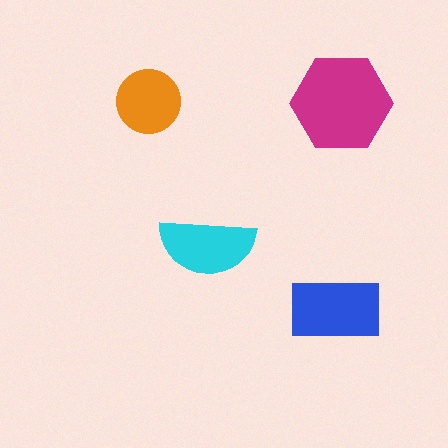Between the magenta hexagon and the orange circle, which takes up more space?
The magenta hexagon.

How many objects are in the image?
There are 4 objects in the image.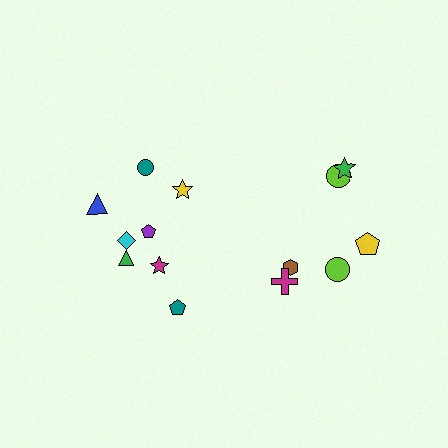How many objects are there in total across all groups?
There are 14 objects.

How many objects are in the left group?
There are 8 objects.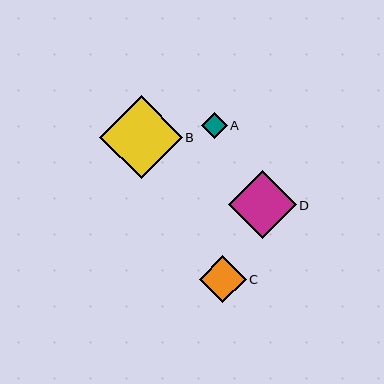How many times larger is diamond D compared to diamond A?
Diamond D is approximately 2.6 times the size of diamond A.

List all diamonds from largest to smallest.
From largest to smallest: B, D, C, A.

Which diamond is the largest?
Diamond B is the largest with a size of approximately 83 pixels.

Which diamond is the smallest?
Diamond A is the smallest with a size of approximately 25 pixels.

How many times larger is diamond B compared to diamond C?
Diamond B is approximately 1.8 times the size of diamond C.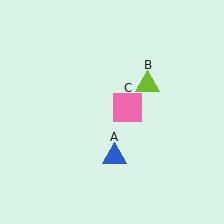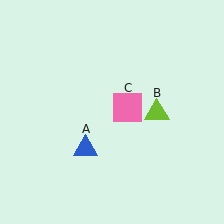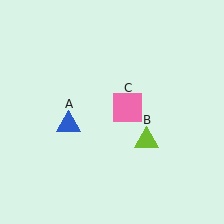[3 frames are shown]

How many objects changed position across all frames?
2 objects changed position: blue triangle (object A), lime triangle (object B).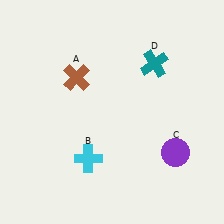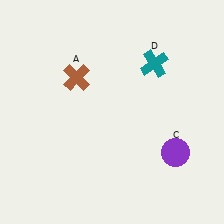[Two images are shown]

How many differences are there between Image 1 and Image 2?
There is 1 difference between the two images.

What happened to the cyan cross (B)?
The cyan cross (B) was removed in Image 2. It was in the bottom-left area of Image 1.